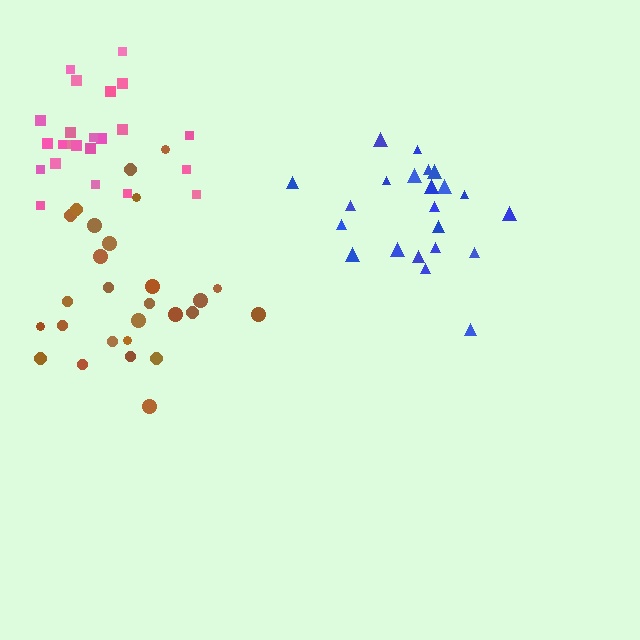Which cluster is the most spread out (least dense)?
Brown.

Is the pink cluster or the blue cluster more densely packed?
Pink.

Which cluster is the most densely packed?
Pink.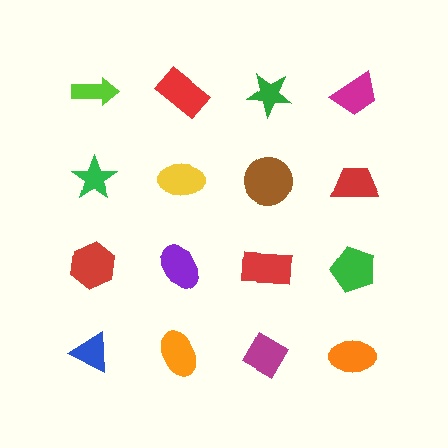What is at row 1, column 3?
A green star.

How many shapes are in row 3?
4 shapes.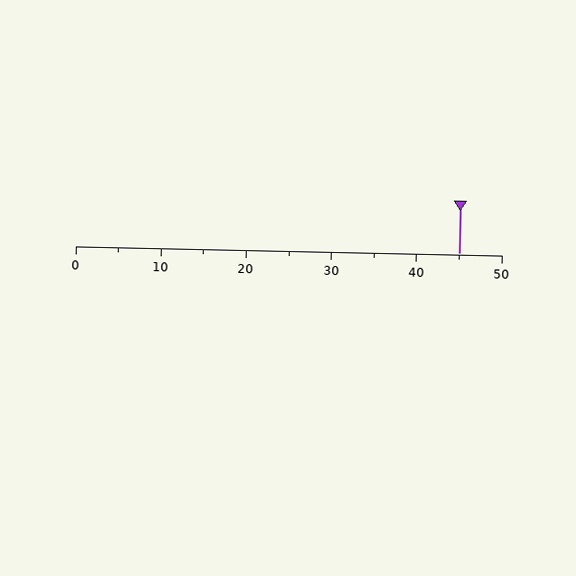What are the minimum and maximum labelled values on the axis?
The axis runs from 0 to 50.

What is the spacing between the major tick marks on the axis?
The major ticks are spaced 10 apart.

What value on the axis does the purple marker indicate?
The marker indicates approximately 45.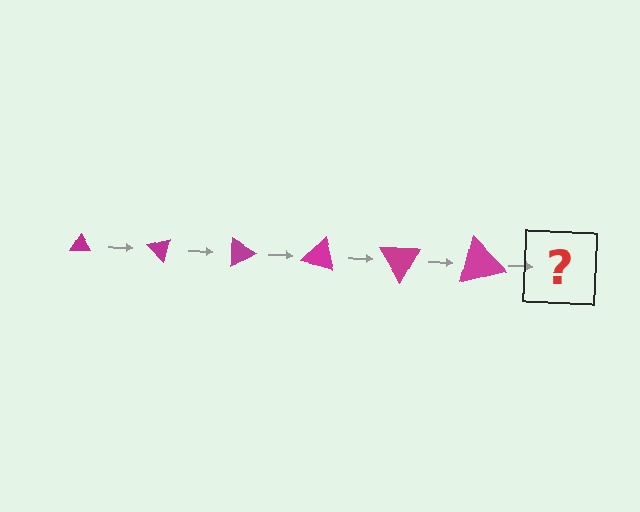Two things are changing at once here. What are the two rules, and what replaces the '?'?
The two rules are that the triangle grows larger each step and it rotates 45 degrees each step. The '?' should be a triangle, larger than the previous one and rotated 270 degrees from the start.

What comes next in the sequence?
The next element should be a triangle, larger than the previous one and rotated 270 degrees from the start.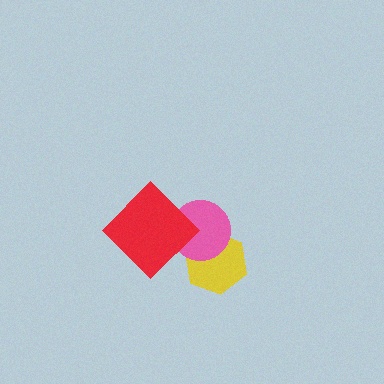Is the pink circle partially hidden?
Yes, it is partially covered by another shape.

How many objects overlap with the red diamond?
1 object overlaps with the red diamond.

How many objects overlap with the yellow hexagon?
1 object overlaps with the yellow hexagon.